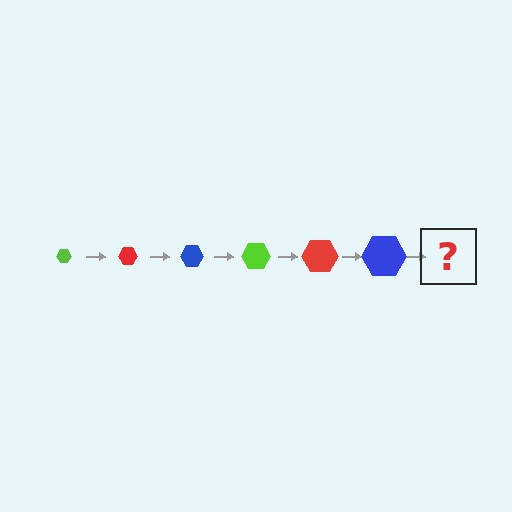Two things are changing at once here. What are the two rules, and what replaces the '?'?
The two rules are that the hexagon grows larger each step and the color cycles through lime, red, and blue. The '?' should be a lime hexagon, larger than the previous one.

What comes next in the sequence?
The next element should be a lime hexagon, larger than the previous one.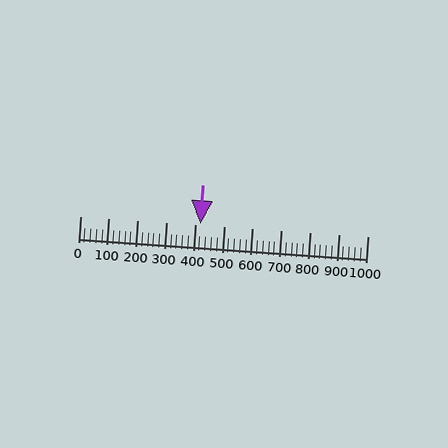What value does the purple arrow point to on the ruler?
The purple arrow points to approximately 420.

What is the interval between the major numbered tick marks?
The major tick marks are spaced 100 units apart.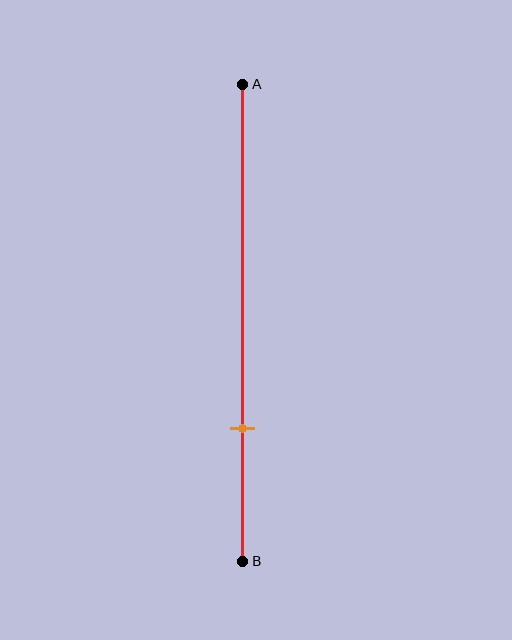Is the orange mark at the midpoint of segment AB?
No, the mark is at about 70% from A, not at the 50% midpoint.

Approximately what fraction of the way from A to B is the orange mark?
The orange mark is approximately 70% of the way from A to B.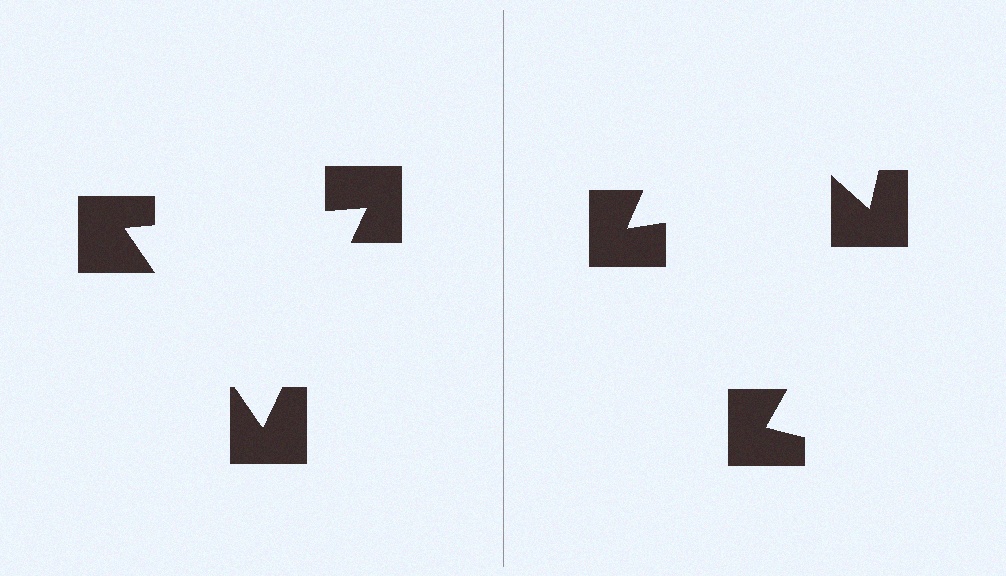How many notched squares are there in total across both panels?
6 — 3 on each side.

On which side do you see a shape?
An illusory triangle appears on the left side. On the right side the wedge cuts are rotated, so no coherent shape forms.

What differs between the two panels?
The notched squares are positioned identically on both sides; only the wedge orientations differ. On the left they align to a triangle; on the right they are misaligned.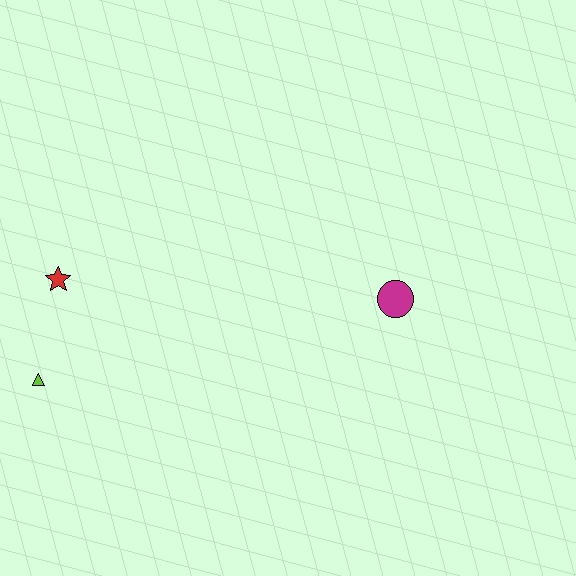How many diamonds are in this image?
There are no diamonds.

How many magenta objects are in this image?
There is 1 magenta object.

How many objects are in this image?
There are 3 objects.